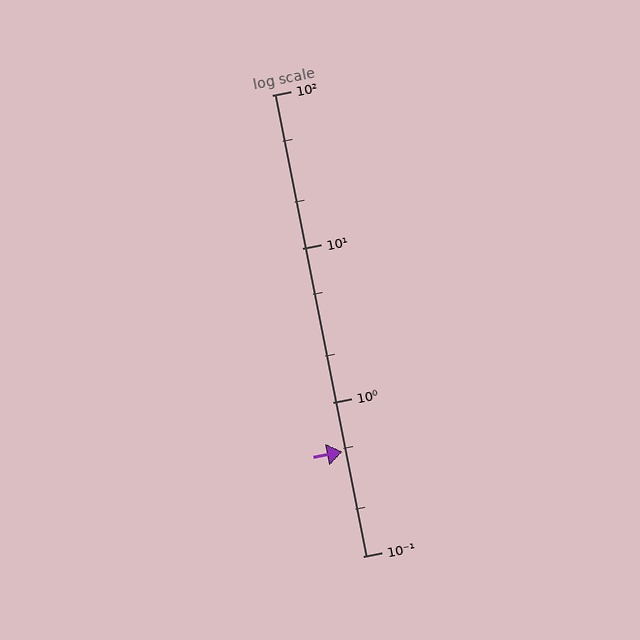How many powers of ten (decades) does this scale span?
The scale spans 3 decades, from 0.1 to 100.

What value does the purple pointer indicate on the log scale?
The pointer indicates approximately 0.48.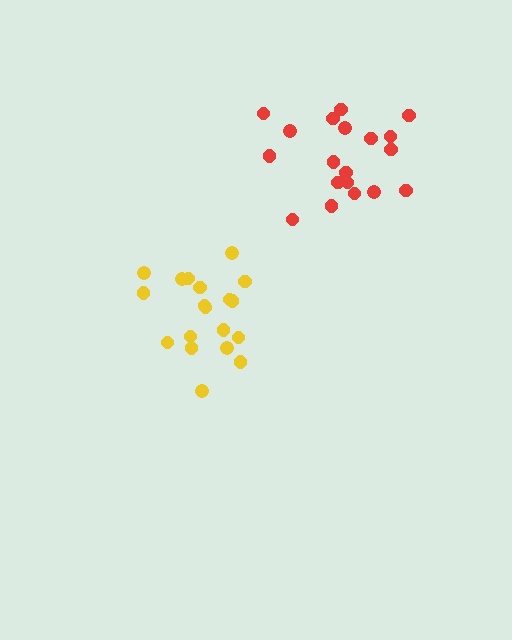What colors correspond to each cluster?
The clusters are colored: red, yellow.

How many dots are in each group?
Group 1: 19 dots, Group 2: 19 dots (38 total).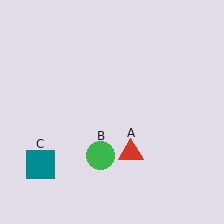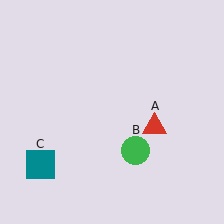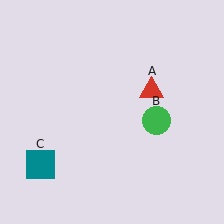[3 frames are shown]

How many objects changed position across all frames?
2 objects changed position: red triangle (object A), green circle (object B).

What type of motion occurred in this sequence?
The red triangle (object A), green circle (object B) rotated counterclockwise around the center of the scene.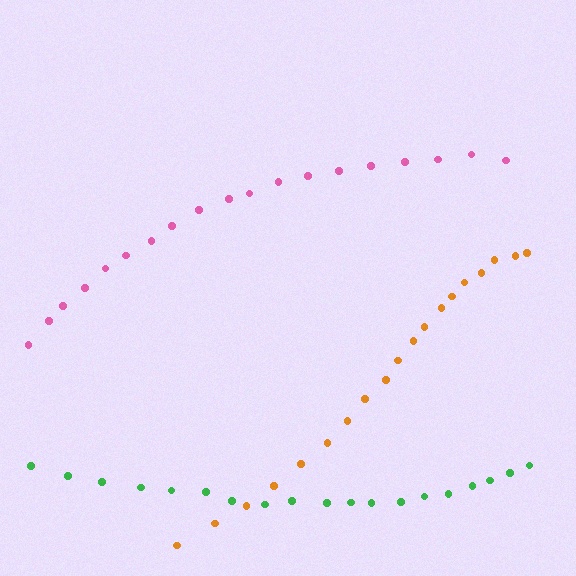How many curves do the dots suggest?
There are 3 distinct paths.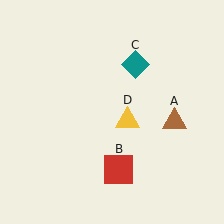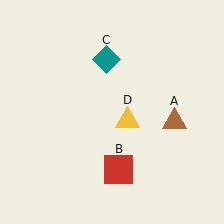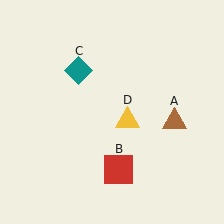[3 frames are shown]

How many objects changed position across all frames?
1 object changed position: teal diamond (object C).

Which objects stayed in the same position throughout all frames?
Brown triangle (object A) and red square (object B) and yellow triangle (object D) remained stationary.